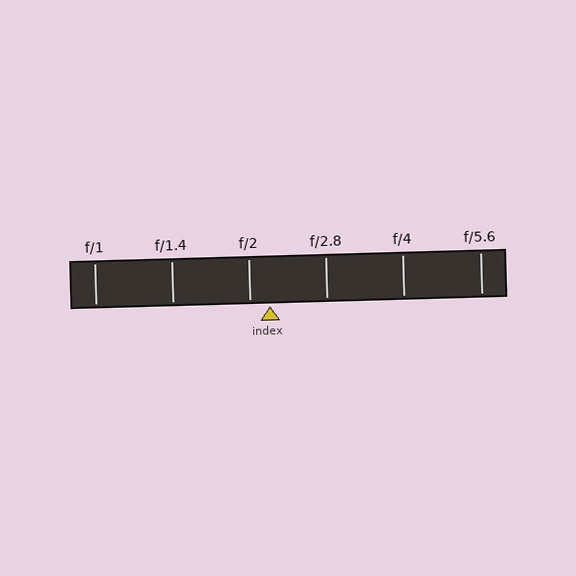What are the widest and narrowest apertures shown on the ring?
The widest aperture shown is f/1 and the narrowest is f/5.6.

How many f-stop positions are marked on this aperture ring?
There are 6 f-stop positions marked.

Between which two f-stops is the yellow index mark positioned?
The index mark is between f/2 and f/2.8.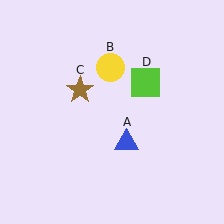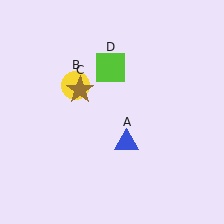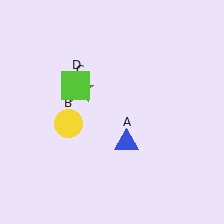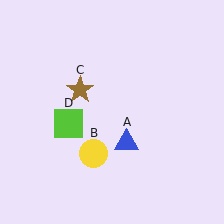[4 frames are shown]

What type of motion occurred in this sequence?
The yellow circle (object B), lime square (object D) rotated counterclockwise around the center of the scene.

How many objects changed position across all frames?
2 objects changed position: yellow circle (object B), lime square (object D).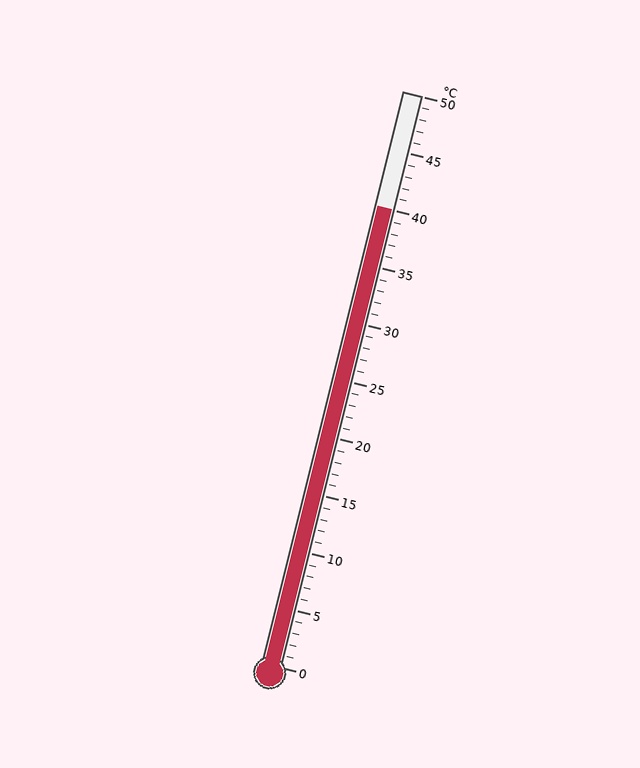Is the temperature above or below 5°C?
The temperature is above 5°C.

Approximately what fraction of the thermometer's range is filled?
The thermometer is filled to approximately 80% of its range.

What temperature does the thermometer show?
The thermometer shows approximately 40°C.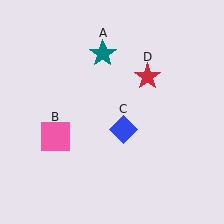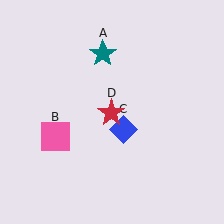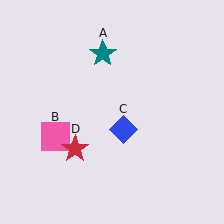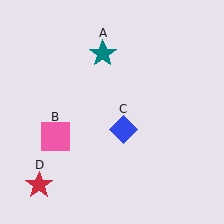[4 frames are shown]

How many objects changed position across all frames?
1 object changed position: red star (object D).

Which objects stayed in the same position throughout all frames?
Teal star (object A) and pink square (object B) and blue diamond (object C) remained stationary.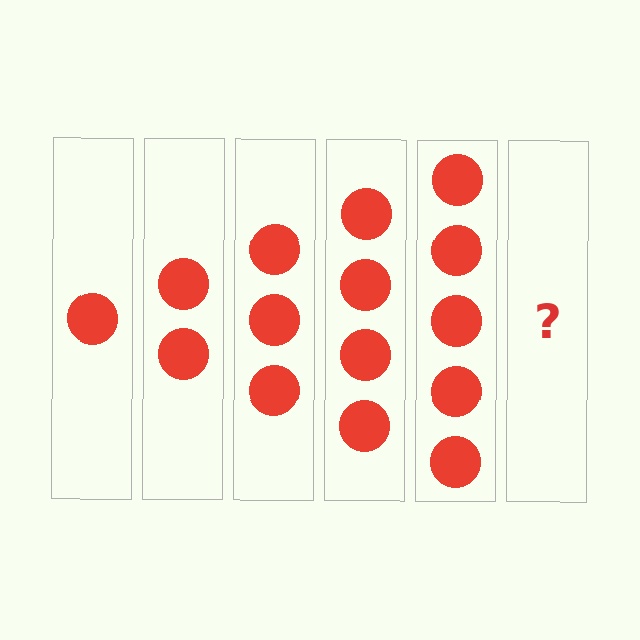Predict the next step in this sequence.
The next step is 6 circles.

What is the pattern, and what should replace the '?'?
The pattern is that each step adds one more circle. The '?' should be 6 circles.